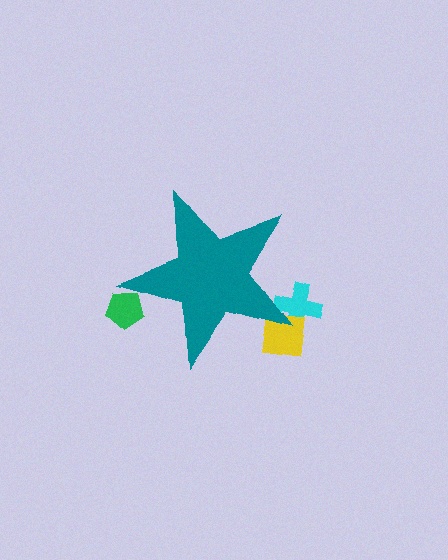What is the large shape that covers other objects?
A teal star.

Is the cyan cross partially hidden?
Yes, the cyan cross is partially hidden behind the teal star.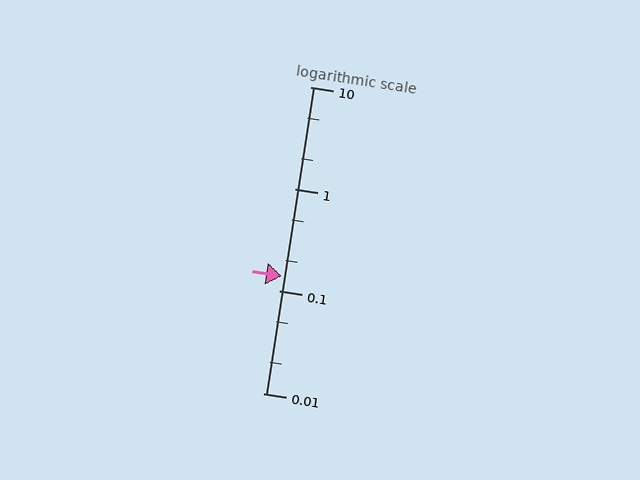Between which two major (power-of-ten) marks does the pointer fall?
The pointer is between 0.1 and 1.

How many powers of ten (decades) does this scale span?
The scale spans 3 decades, from 0.01 to 10.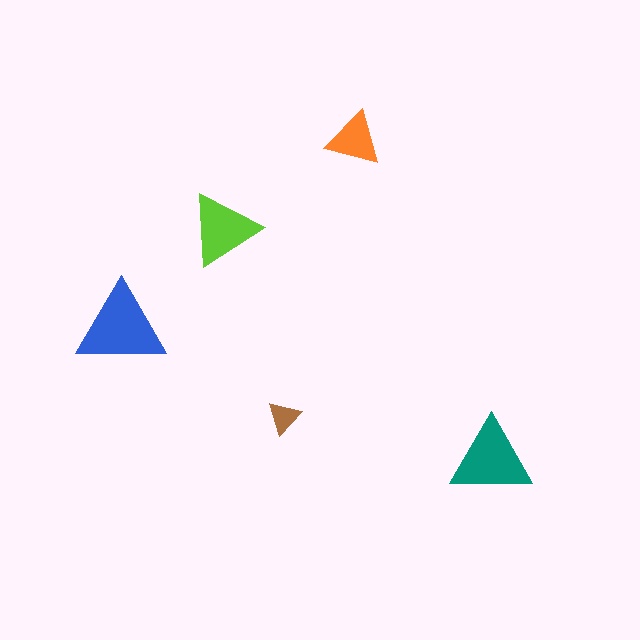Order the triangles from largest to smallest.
the blue one, the teal one, the lime one, the orange one, the brown one.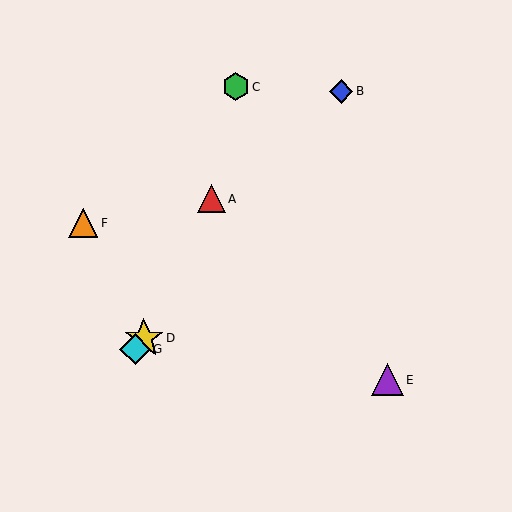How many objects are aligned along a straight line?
3 objects (B, D, G) are aligned along a straight line.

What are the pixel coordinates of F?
Object F is at (83, 223).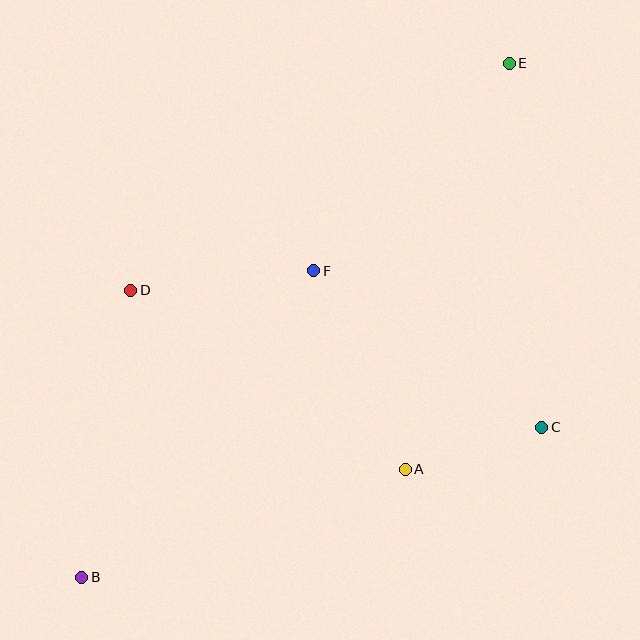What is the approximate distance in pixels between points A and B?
The distance between A and B is approximately 341 pixels.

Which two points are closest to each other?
Points A and C are closest to each other.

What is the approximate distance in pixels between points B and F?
The distance between B and F is approximately 384 pixels.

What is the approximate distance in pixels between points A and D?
The distance between A and D is approximately 328 pixels.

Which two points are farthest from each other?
Points B and E are farthest from each other.